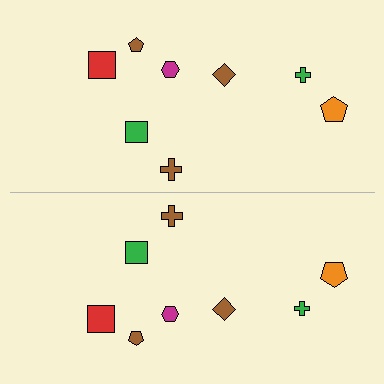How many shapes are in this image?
There are 16 shapes in this image.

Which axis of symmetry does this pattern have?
The pattern has a horizontal axis of symmetry running through the center of the image.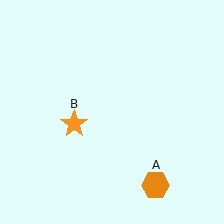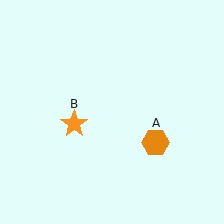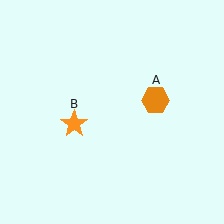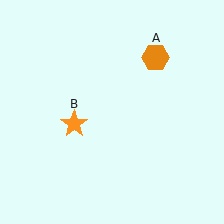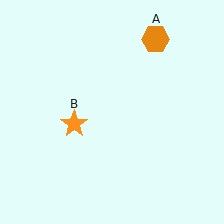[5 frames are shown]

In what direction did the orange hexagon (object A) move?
The orange hexagon (object A) moved up.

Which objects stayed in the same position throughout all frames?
Orange star (object B) remained stationary.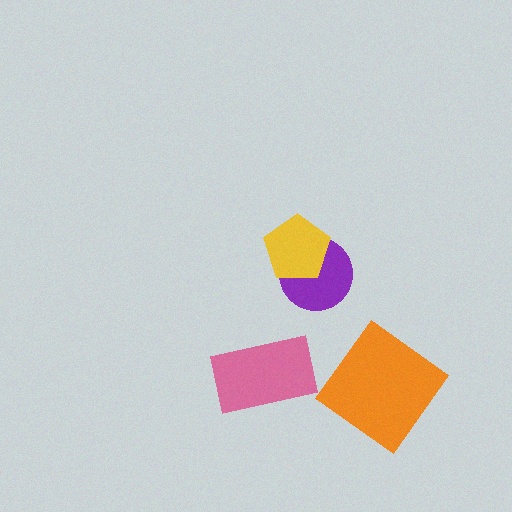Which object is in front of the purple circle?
The yellow pentagon is in front of the purple circle.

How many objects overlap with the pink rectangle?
0 objects overlap with the pink rectangle.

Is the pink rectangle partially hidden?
No, no other shape covers it.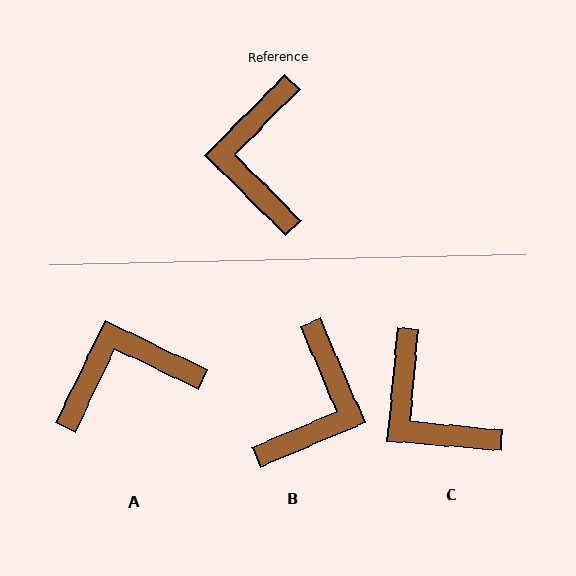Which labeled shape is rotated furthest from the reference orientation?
B, about 158 degrees away.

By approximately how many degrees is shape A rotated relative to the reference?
Approximately 71 degrees clockwise.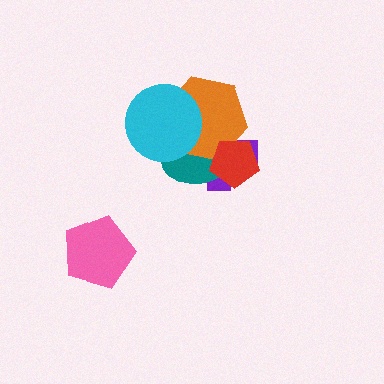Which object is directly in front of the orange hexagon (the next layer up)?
The red pentagon is directly in front of the orange hexagon.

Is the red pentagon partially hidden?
No, no other shape covers it.